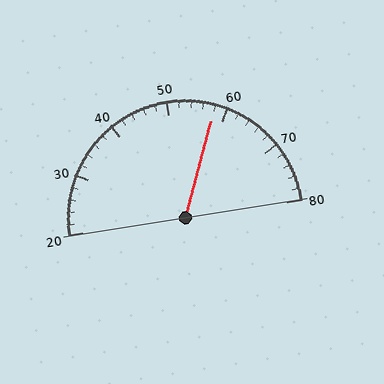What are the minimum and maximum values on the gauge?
The gauge ranges from 20 to 80.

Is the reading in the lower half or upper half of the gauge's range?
The reading is in the upper half of the range (20 to 80).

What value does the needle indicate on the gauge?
The needle indicates approximately 58.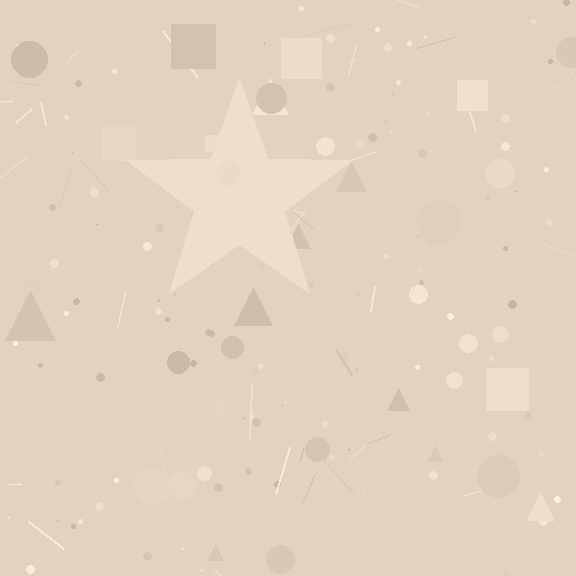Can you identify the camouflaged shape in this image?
The camouflaged shape is a star.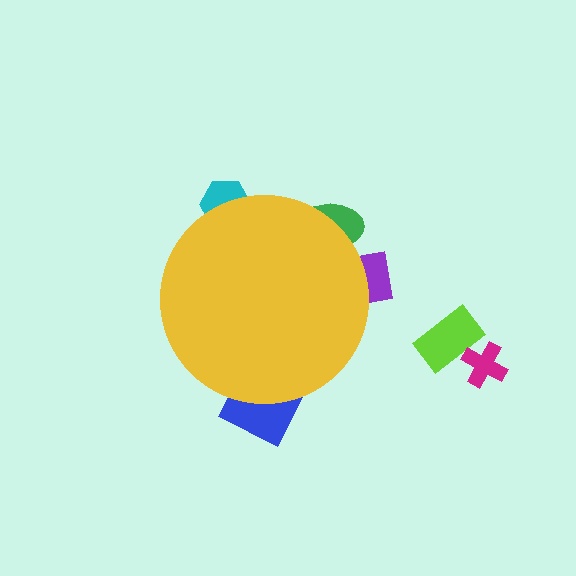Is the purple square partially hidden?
Yes, the purple square is partially hidden behind the yellow circle.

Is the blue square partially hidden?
Yes, the blue square is partially hidden behind the yellow circle.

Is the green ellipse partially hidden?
Yes, the green ellipse is partially hidden behind the yellow circle.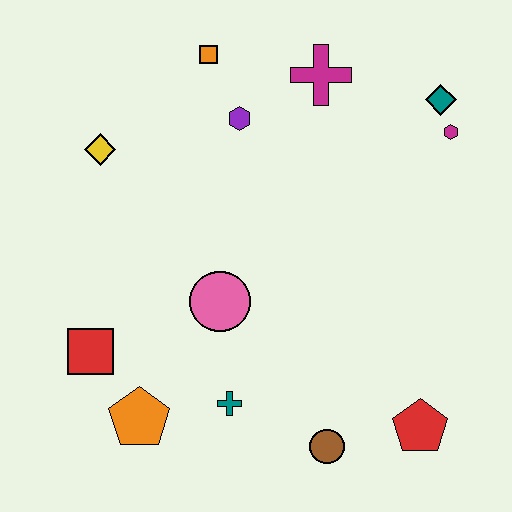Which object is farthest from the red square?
The teal diamond is farthest from the red square.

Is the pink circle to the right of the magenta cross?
No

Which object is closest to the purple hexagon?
The orange square is closest to the purple hexagon.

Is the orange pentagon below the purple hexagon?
Yes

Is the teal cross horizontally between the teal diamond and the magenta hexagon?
No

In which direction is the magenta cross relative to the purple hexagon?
The magenta cross is to the right of the purple hexagon.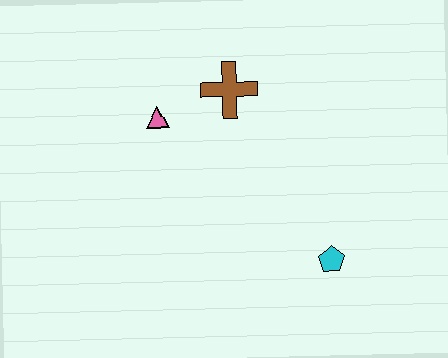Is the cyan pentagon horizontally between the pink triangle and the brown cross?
No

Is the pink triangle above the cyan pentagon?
Yes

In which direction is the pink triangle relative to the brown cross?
The pink triangle is to the left of the brown cross.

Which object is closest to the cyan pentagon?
The brown cross is closest to the cyan pentagon.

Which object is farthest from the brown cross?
The cyan pentagon is farthest from the brown cross.